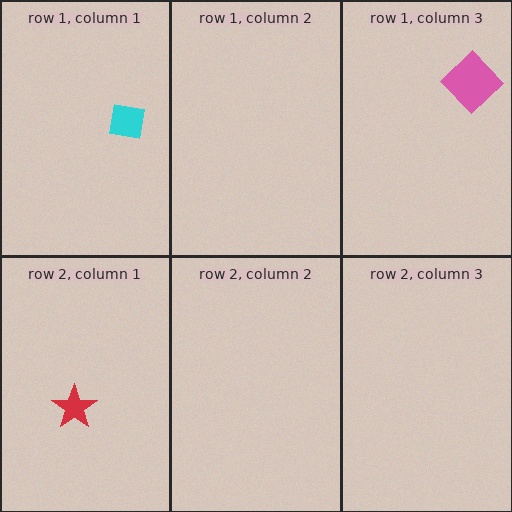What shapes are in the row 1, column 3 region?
The pink diamond.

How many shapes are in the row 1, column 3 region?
1.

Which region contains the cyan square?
The row 1, column 1 region.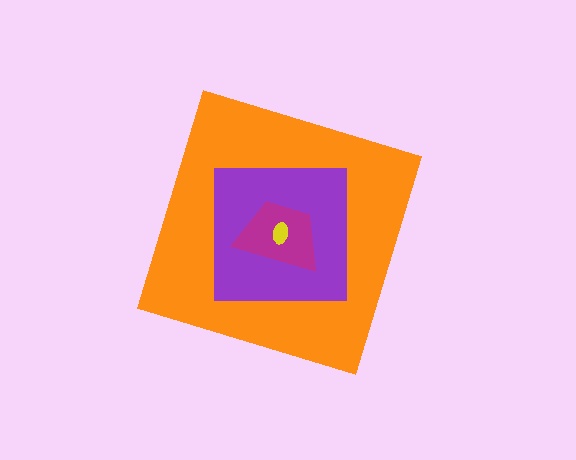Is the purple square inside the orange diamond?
Yes.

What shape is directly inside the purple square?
The magenta trapezoid.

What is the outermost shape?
The orange diamond.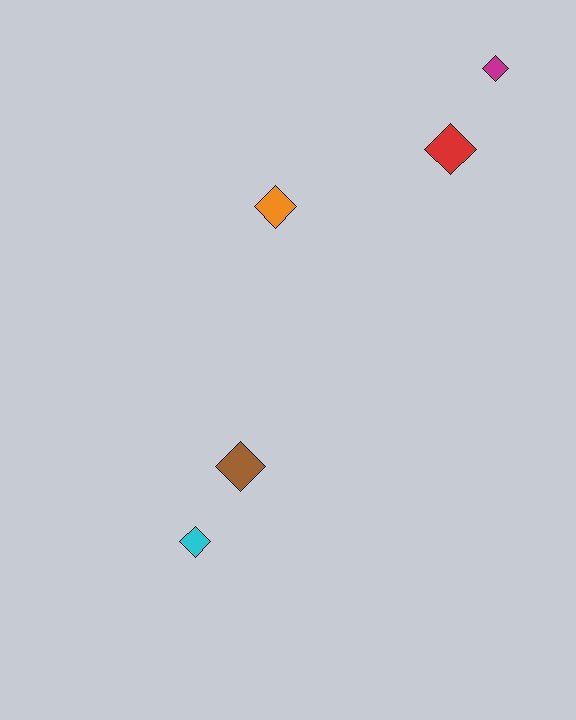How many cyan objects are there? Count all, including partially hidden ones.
There is 1 cyan object.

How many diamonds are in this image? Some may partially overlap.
There are 5 diamonds.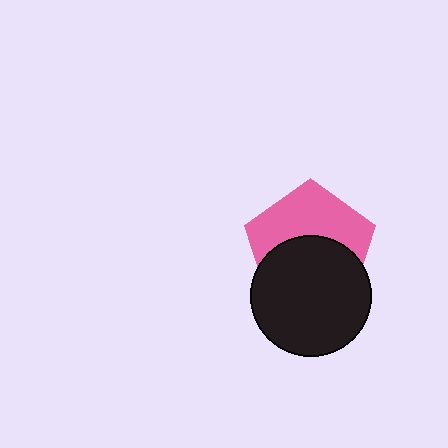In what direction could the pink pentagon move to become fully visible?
The pink pentagon could move up. That would shift it out from behind the black circle entirely.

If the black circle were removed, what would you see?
You would see the complete pink pentagon.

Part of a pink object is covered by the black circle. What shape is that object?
It is a pentagon.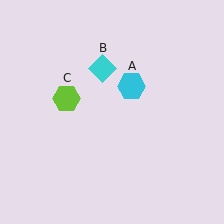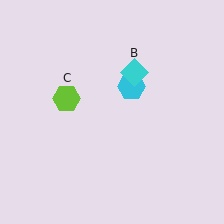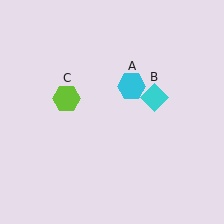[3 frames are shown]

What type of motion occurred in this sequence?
The cyan diamond (object B) rotated clockwise around the center of the scene.